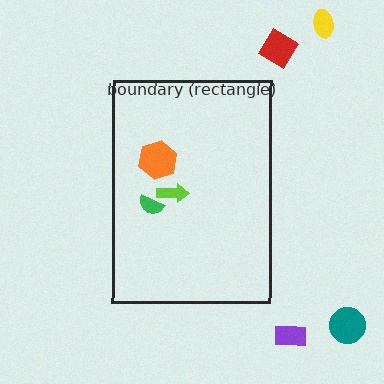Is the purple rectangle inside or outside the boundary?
Outside.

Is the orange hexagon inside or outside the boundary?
Inside.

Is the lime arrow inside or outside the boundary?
Inside.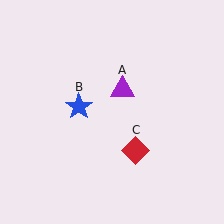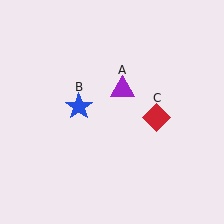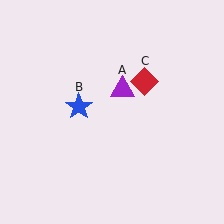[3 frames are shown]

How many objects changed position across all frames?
1 object changed position: red diamond (object C).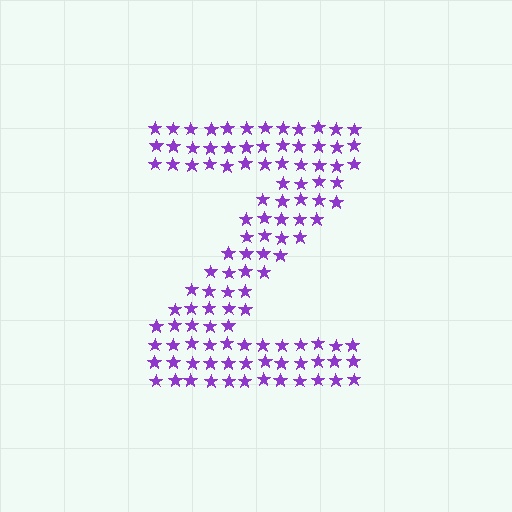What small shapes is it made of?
It is made of small stars.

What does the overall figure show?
The overall figure shows the letter Z.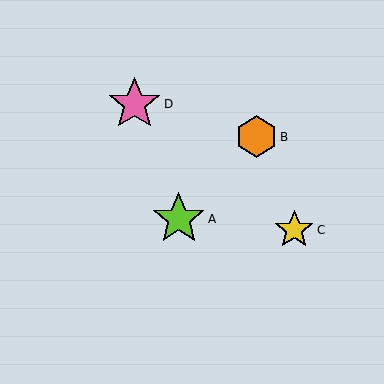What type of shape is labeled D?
Shape D is a pink star.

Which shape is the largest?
The pink star (labeled D) is the largest.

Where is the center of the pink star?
The center of the pink star is at (134, 104).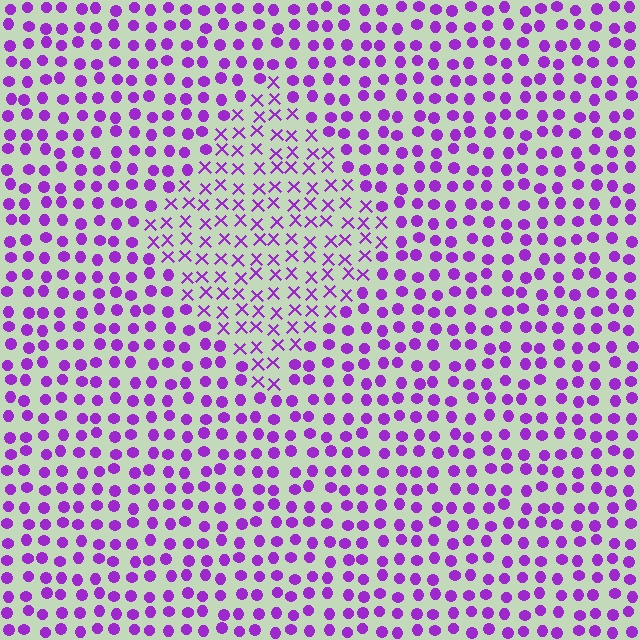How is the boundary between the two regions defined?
The boundary is defined by a change in element shape: X marks inside vs. circles outside. All elements share the same color and spacing.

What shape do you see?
I see a diamond.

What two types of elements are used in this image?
The image uses X marks inside the diamond region and circles outside it.